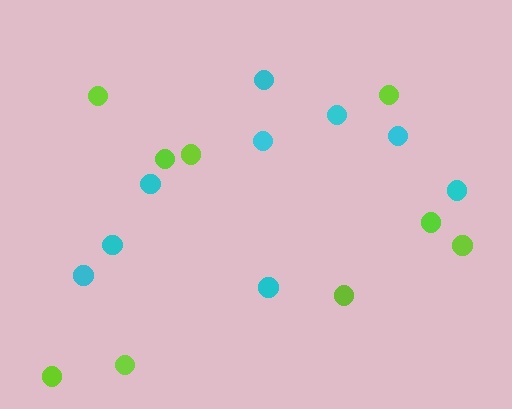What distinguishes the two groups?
There are 2 groups: one group of cyan circles (9) and one group of lime circles (9).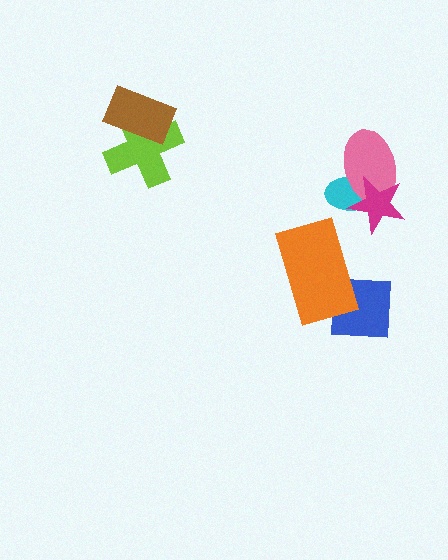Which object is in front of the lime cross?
The brown rectangle is in front of the lime cross.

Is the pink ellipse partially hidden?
Yes, it is partially covered by another shape.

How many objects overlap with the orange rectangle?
1 object overlaps with the orange rectangle.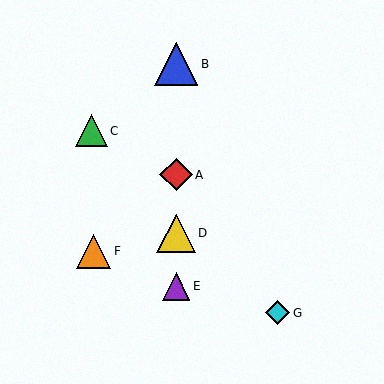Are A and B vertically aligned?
Yes, both are at x≈176.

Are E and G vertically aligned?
No, E is at x≈176 and G is at x≈277.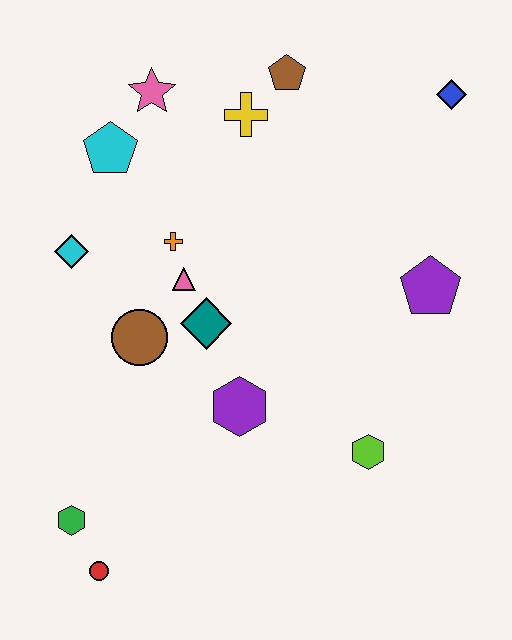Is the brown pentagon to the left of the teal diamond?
No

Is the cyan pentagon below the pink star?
Yes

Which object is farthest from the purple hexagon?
The blue diamond is farthest from the purple hexagon.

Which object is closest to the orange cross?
The pink triangle is closest to the orange cross.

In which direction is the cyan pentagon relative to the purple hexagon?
The cyan pentagon is above the purple hexagon.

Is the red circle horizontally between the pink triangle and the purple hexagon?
No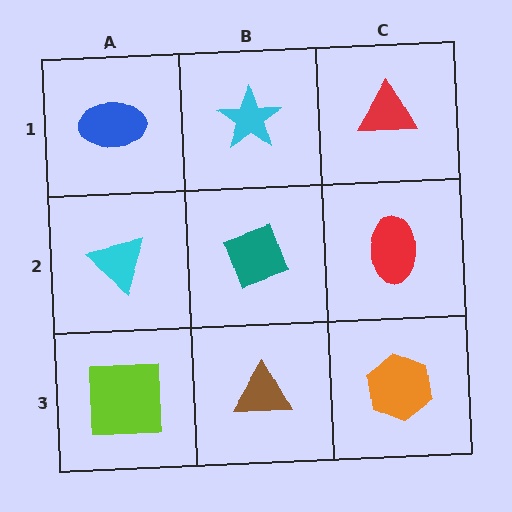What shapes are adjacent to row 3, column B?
A teal diamond (row 2, column B), a lime square (row 3, column A), an orange hexagon (row 3, column C).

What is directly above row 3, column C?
A red ellipse.